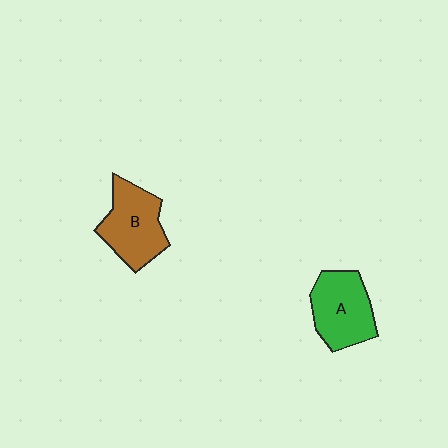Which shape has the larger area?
Shape B (brown).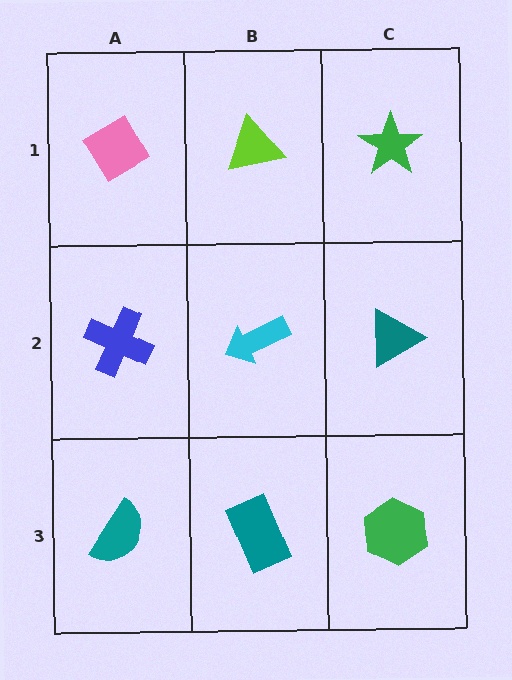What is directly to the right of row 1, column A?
A lime triangle.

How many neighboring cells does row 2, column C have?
3.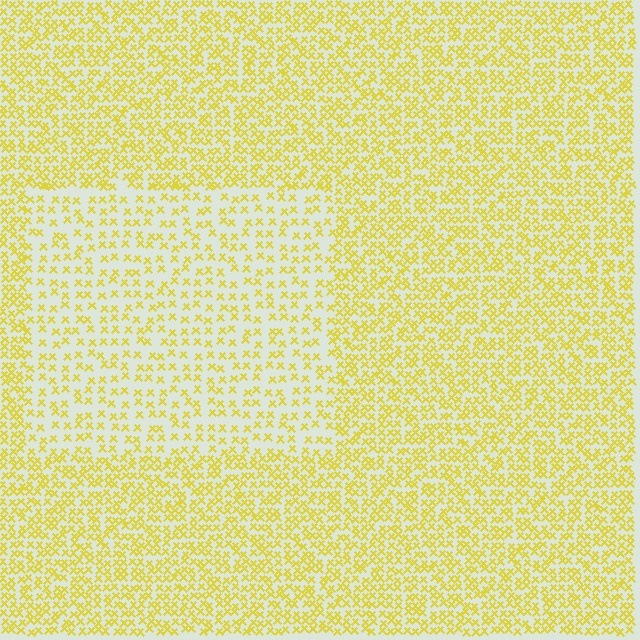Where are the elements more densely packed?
The elements are more densely packed outside the rectangle boundary.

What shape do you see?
I see a rectangle.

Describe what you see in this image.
The image contains small yellow elements arranged at two different densities. A rectangle-shaped region is visible where the elements are less densely packed than the surrounding area.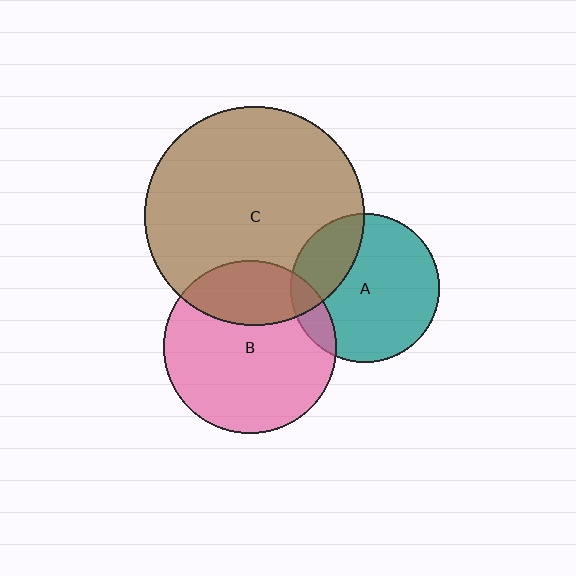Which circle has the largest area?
Circle C (brown).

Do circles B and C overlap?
Yes.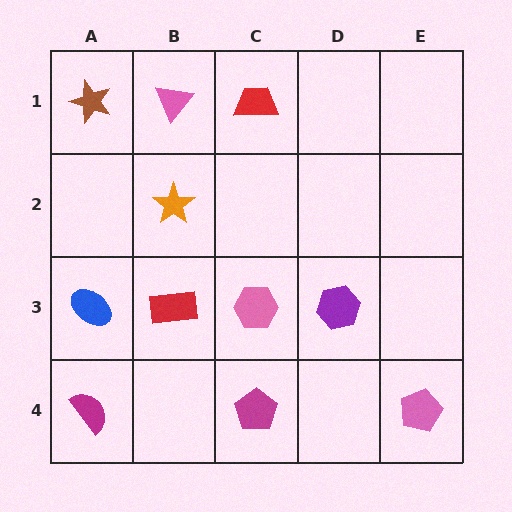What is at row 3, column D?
A purple hexagon.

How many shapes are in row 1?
3 shapes.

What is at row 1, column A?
A brown star.